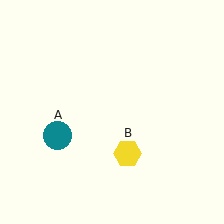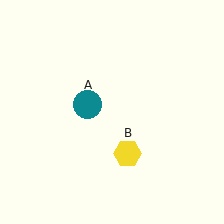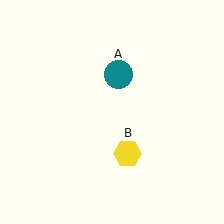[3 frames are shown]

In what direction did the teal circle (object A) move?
The teal circle (object A) moved up and to the right.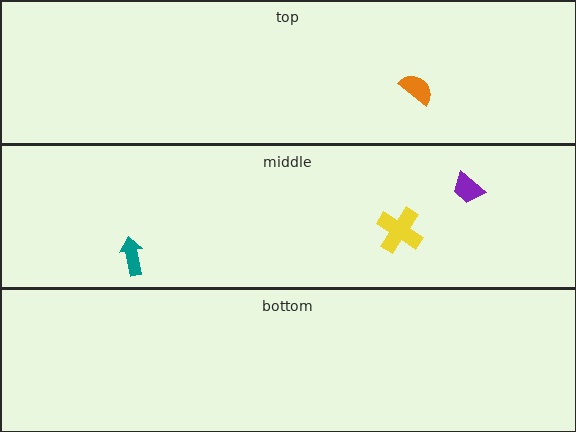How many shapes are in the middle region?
3.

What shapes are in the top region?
The orange semicircle.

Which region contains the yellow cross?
The middle region.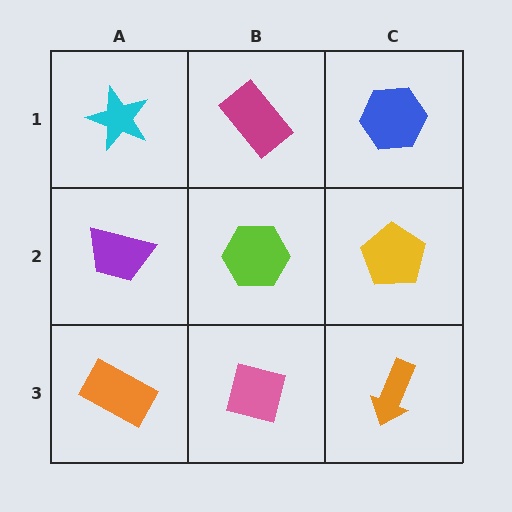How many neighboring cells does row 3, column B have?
3.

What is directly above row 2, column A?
A cyan star.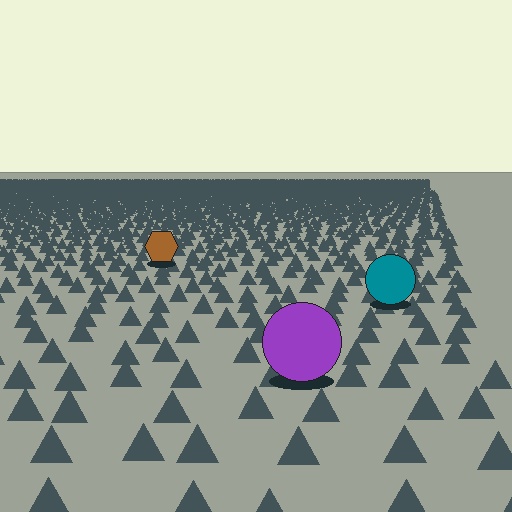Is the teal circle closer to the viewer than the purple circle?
No. The purple circle is closer — you can tell from the texture gradient: the ground texture is coarser near it.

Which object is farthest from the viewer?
The brown hexagon is farthest from the viewer. It appears smaller and the ground texture around it is denser.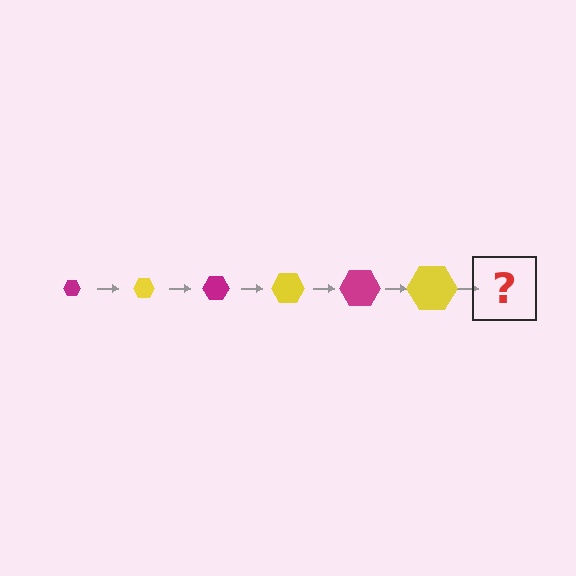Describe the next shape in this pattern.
It should be a magenta hexagon, larger than the previous one.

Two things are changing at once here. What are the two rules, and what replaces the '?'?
The two rules are that the hexagon grows larger each step and the color cycles through magenta and yellow. The '?' should be a magenta hexagon, larger than the previous one.